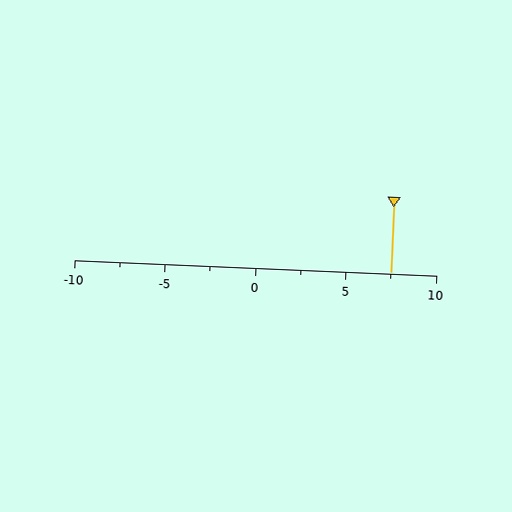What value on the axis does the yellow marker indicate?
The marker indicates approximately 7.5.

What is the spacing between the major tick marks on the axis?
The major ticks are spaced 5 apart.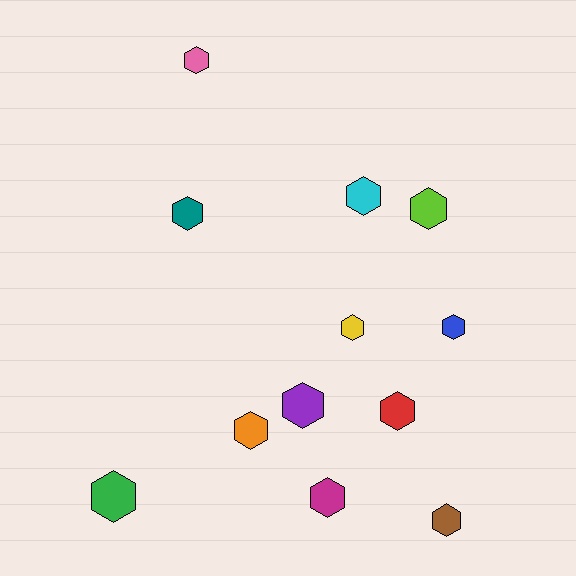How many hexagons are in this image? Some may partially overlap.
There are 12 hexagons.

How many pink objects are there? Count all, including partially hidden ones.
There is 1 pink object.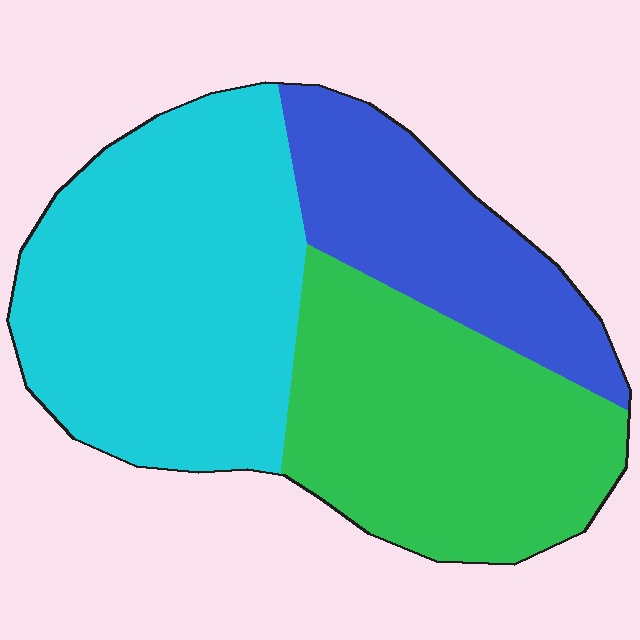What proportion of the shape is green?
Green covers around 35% of the shape.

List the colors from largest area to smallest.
From largest to smallest: cyan, green, blue.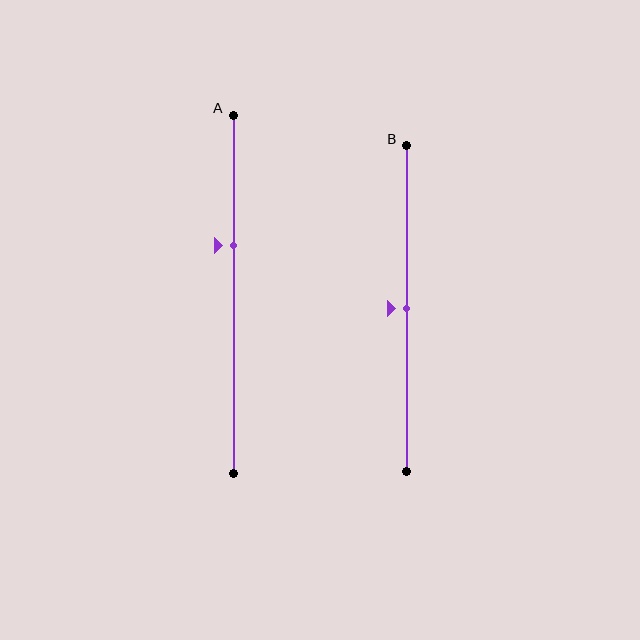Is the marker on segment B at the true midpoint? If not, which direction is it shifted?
Yes, the marker on segment B is at the true midpoint.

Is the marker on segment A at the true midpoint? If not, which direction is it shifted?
No, the marker on segment A is shifted upward by about 14% of the segment length.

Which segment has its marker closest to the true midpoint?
Segment B has its marker closest to the true midpoint.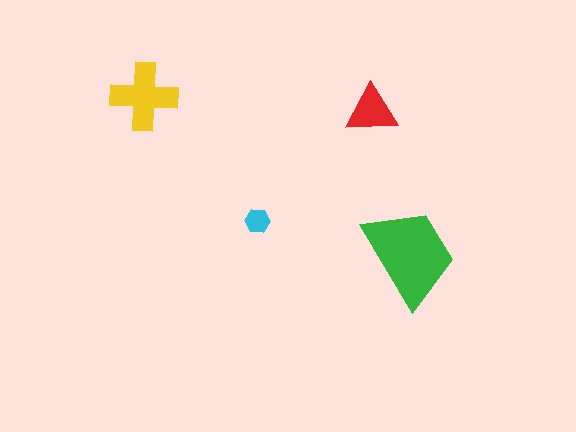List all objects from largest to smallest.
The green trapezoid, the yellow cross, the red triangle, the cyan hexagon.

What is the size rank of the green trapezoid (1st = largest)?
1st.